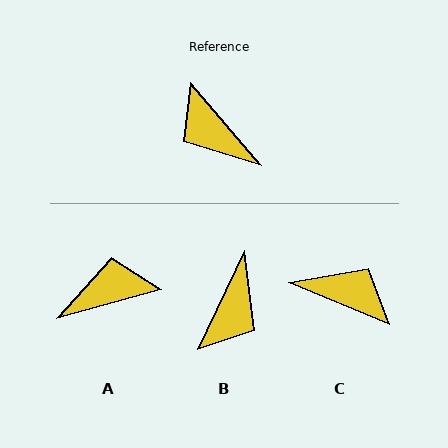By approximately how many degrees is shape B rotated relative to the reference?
Approximately 114 degrees counter-clockwise.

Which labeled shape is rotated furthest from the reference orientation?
C, about 153 degrees away.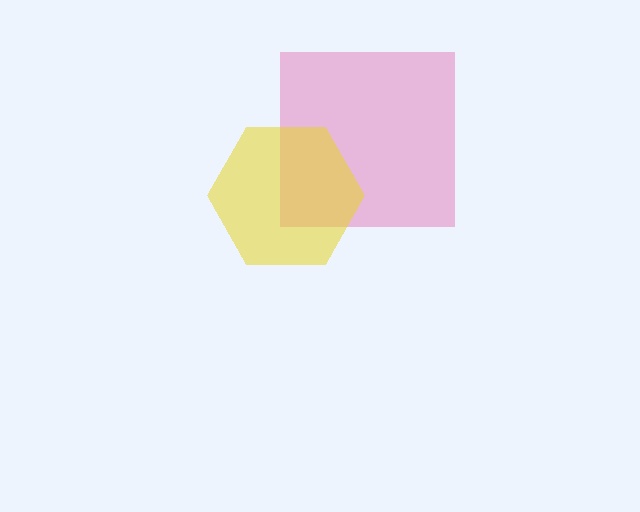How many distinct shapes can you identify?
There are 2 distinct shapes: a pink square, a yellow hexagon.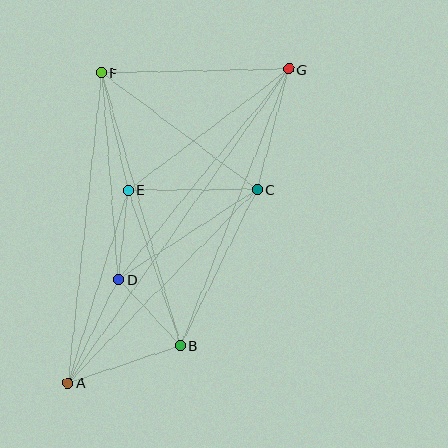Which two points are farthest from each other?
Points A and G are farthest from each other.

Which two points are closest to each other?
Points D and E are closest to each other.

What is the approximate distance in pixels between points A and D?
The distance between A and D is approximately 115 pixels.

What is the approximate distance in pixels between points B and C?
The distance between B and C is approximately 174 pixels.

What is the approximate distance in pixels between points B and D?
The distance between B and D is approximately 91 pixels.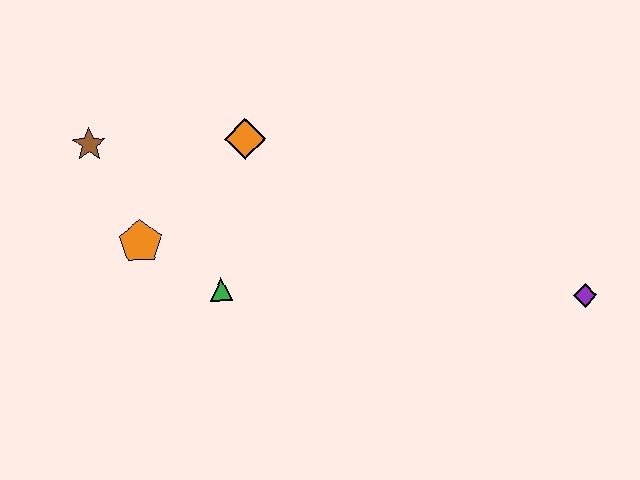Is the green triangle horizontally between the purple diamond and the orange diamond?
No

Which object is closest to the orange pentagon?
The green triangle is closest to the orange pentagon.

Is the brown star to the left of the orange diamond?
Yes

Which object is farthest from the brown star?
The purple diamond is farthest from the brown star.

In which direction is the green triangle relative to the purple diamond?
The green triangle is to the left of the purple diamond.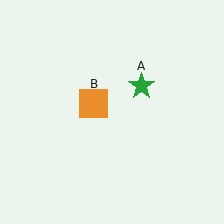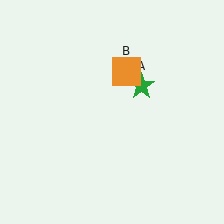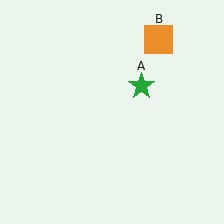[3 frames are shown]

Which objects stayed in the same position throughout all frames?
Green star (object A) remained stationary.